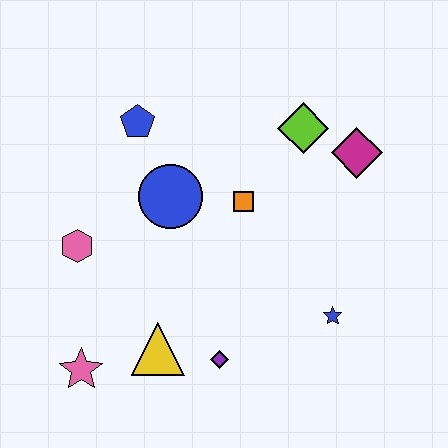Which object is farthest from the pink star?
The magenta diamond is farthest from the pink star.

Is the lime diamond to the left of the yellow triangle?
No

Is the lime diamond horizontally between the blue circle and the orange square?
No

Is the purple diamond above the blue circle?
No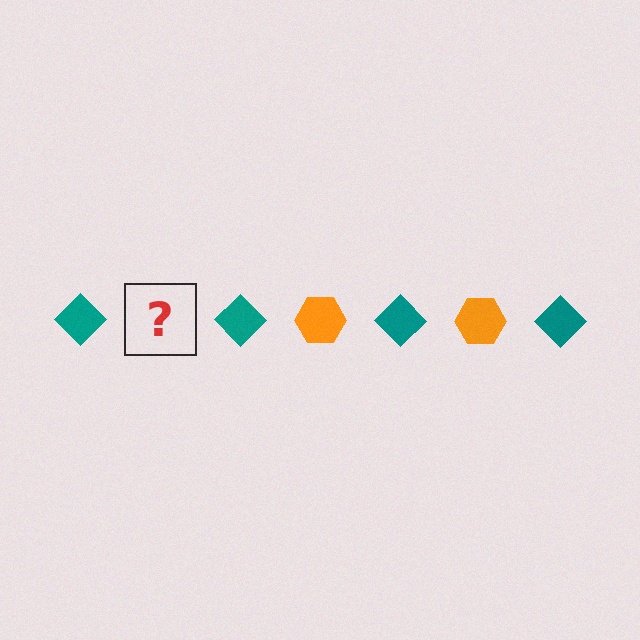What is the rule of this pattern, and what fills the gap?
The rule is that the pattern alternates between teal diamond and orange hexagon. The gap should be filled with an orange hexagon.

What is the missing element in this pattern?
The missing element is an orange hexagon.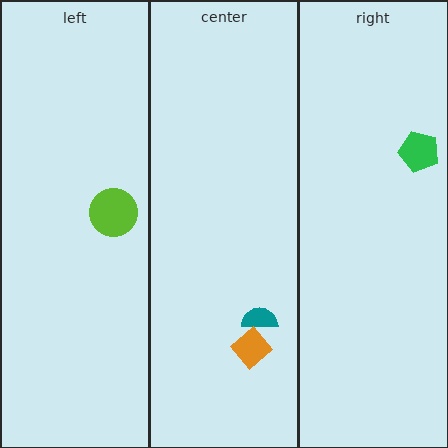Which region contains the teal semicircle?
The center region.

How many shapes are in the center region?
2.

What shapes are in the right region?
The green pentagon.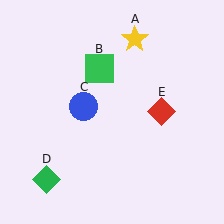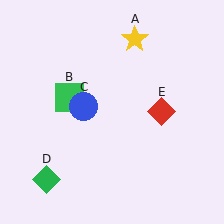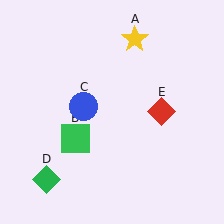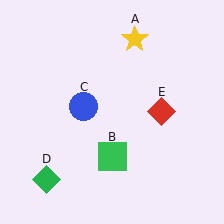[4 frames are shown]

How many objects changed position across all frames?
1 object changed position: green square (object B).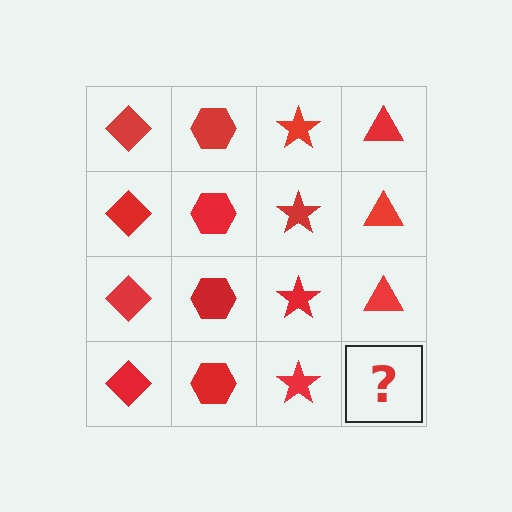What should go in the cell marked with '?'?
The missing cell should contain a red triangle.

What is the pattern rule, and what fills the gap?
The rule is that each column has a consistent shape. The gap should be filled with a red triangle.